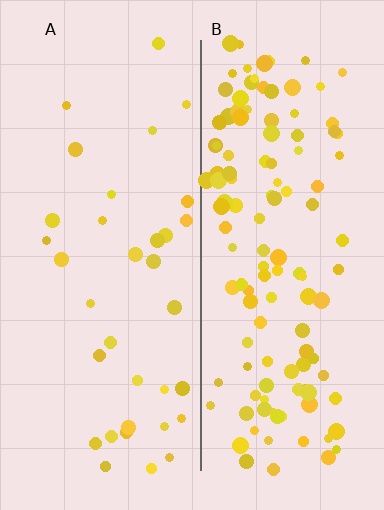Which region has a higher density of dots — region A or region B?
B (the right).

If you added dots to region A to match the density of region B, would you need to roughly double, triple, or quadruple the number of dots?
Approximately quadruple.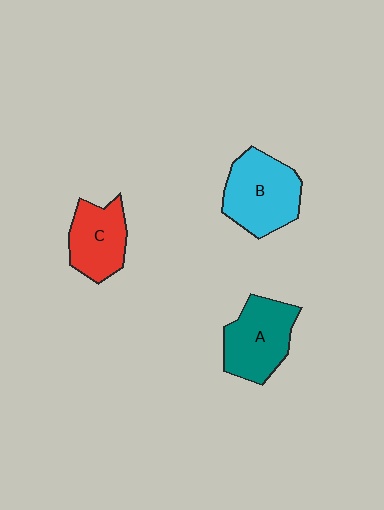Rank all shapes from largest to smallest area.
From largest to smallest: B (cyan), A (teal), C (red).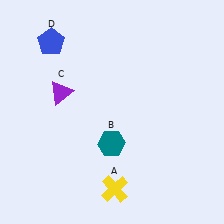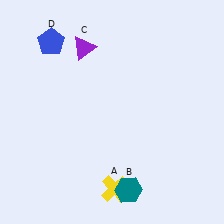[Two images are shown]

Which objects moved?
The objects that moved are: the teal hexagon (B), the purple triangle (C).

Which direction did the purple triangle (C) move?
The purple triangle (C) moved up.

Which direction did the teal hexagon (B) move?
The teal hexagon (B) moved down.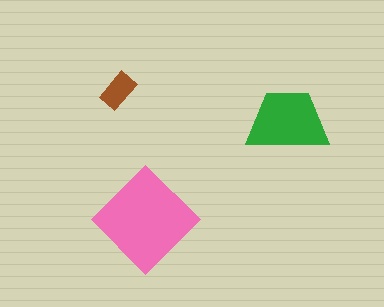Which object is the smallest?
The brown rectangle.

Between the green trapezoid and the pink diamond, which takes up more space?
The pink diamond.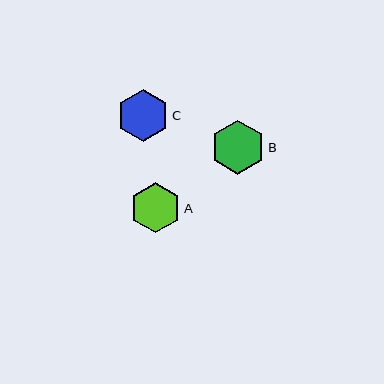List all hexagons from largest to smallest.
From largest to smallest: B, C, A.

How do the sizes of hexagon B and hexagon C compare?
Hexagon B and hexagon C are approximately the same size.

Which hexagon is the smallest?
Hexagon A is the smallest with a size of approximately 50 pixels.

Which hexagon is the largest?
Hexagon B is the largest with a size of approximately 54 pixels.